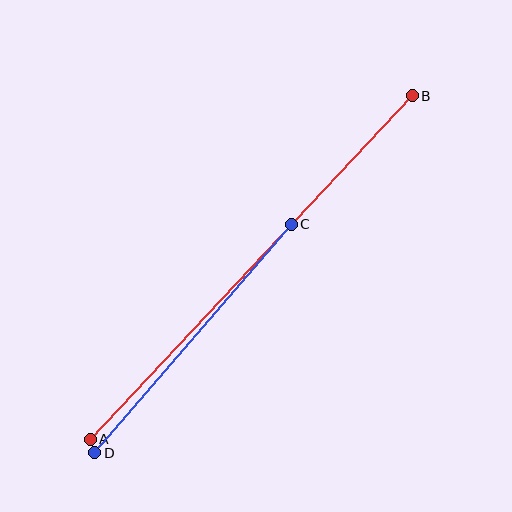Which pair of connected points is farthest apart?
Points A and B are farthest apart.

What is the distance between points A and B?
The distance is approximately 471 pixels.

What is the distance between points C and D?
The distance is approximately 302 pixels.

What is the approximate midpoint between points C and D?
The midpoint is at approximately (193, 339) pixels.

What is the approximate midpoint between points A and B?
The midpoint is at approximately (251, 267) pixels.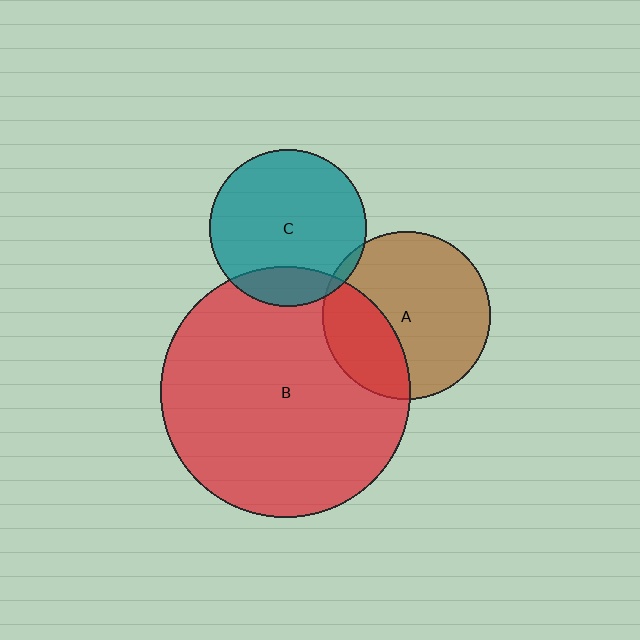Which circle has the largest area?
Circle B (red).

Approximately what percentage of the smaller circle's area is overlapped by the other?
Approximately 15%.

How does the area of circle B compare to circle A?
Approximately 2.2 times.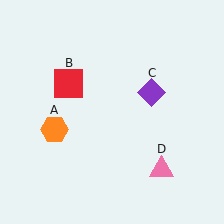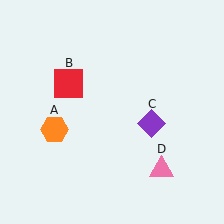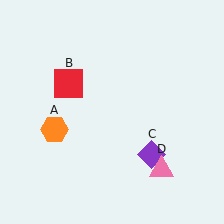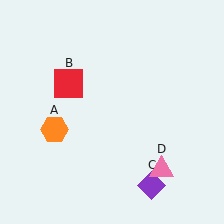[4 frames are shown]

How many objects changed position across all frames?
1 object changed position: purple diamond (object C).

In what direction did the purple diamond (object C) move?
The purple diamond (object C) moved down.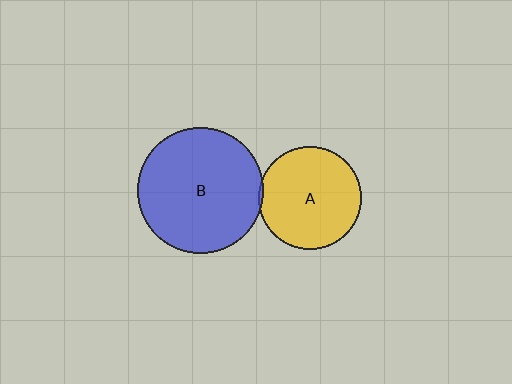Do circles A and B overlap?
Yes.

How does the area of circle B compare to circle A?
Approximately 1.5 times.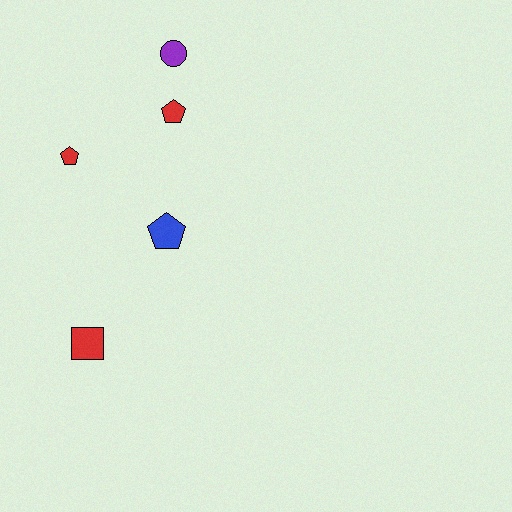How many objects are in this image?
There are 5 objects.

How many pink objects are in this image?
There are no pink objects.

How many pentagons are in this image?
There are 3 pentagons.